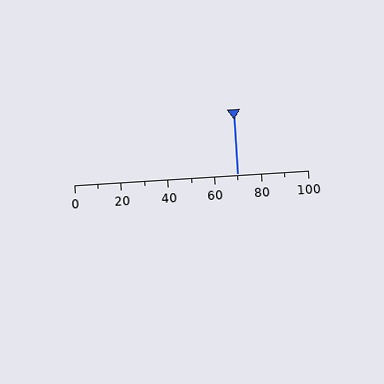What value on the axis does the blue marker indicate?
The marker indicates approximately 70.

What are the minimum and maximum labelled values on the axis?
The axis runs from 0 to 100.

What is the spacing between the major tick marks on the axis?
The major ticks are spaced 20 apart.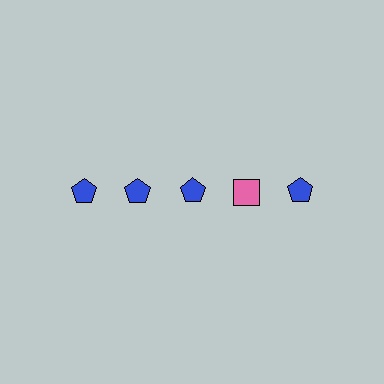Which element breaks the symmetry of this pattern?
The pink square in the top row, second from right column breaks the symmetry. All other shapes are blue pentagons.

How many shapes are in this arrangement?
There are 5 shapes arranged in a grid pattern.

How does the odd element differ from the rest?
It differs in both color (pink instead of blue) and shape (square instead of pentagon).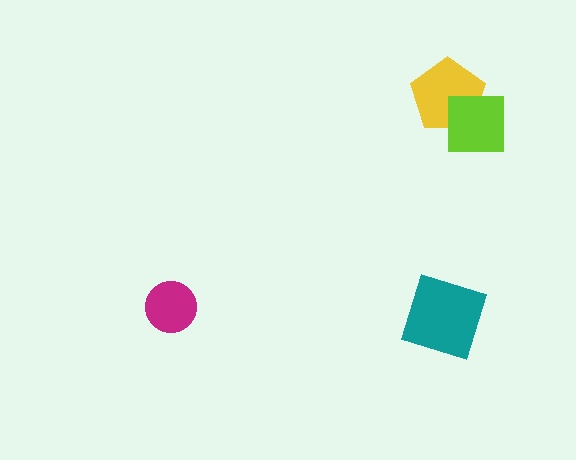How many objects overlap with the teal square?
0 objects overlap with the teal square.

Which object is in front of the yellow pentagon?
The lime square is in front of the yellow pentagon.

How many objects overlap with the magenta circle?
0 objects overlap with the magenta circle.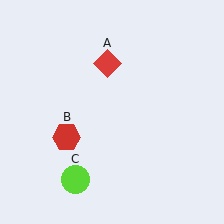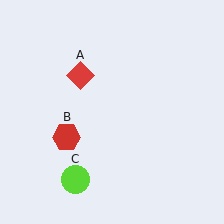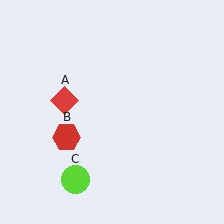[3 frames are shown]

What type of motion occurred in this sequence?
The red diamond (object A) rotated counterclockwise around the center of the scene.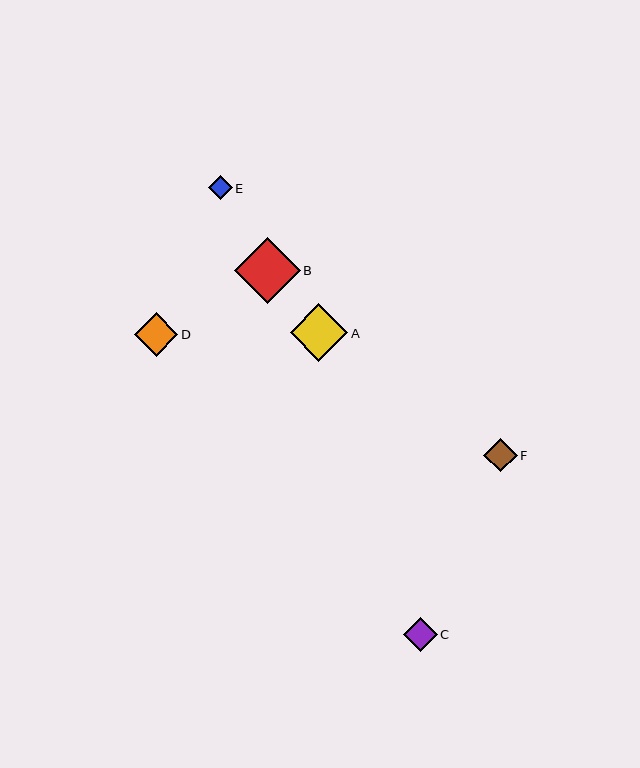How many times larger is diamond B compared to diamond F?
Diamond B is approximately 2.0 times the size of diamond F.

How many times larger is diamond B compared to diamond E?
Diamond B is approximately 2.8 times the size of diamond E.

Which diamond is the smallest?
Diamond E is the smallest with a size of approximately 24 pixels.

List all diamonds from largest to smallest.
From largest to smallest: B, A, D, C, F, E.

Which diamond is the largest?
Diamond B is the largest with a size of approximately 66 pixels.